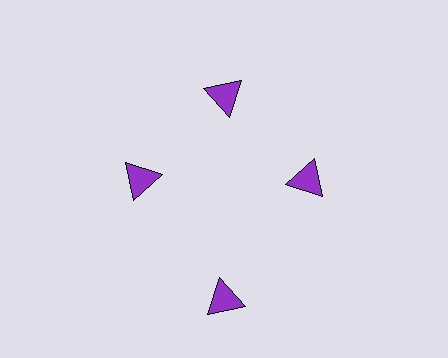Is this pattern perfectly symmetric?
No. The 4 purple triangles are arranged in a ring, but one element near the 6 o'clock position is pushed outward from the center, breaking the 4-fold rotational symmetry.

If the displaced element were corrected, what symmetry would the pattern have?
It would have 4-fold rotational symmetry — the pattern would map onto itself every 90 degrees.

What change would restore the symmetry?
The symmetry would be restored by moving it inward, back onto the ring so that all 4 triangles sit at equal angles and equal distance from the center.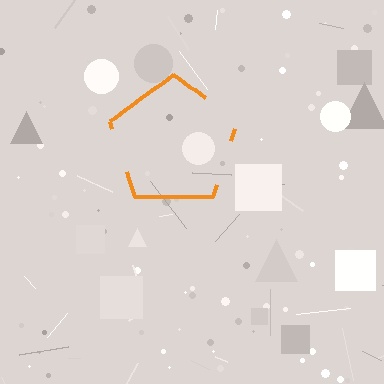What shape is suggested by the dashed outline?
The dashed outline suggests a pentagon.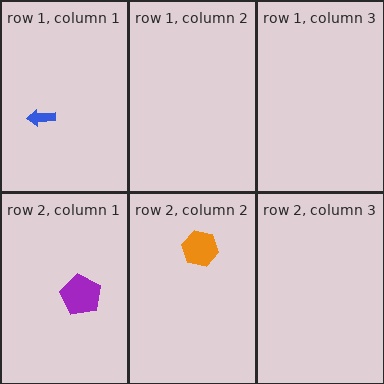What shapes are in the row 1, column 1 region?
The blue arrow.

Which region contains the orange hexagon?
The row 2, column 2 region.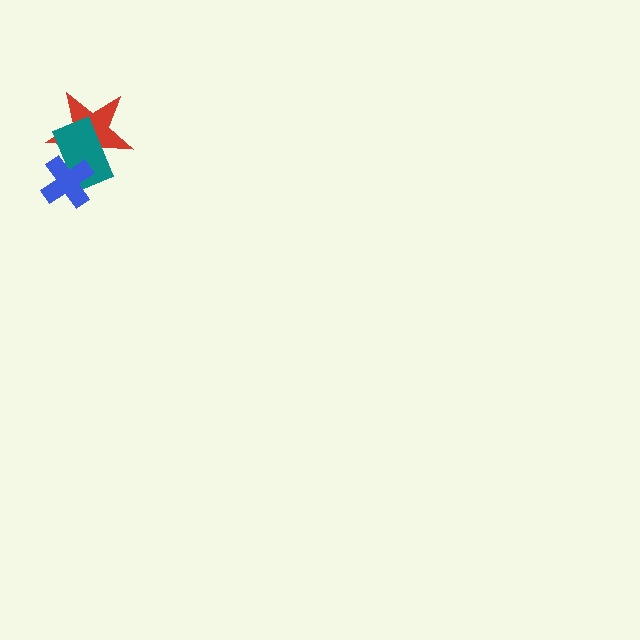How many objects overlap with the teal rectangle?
2 objects overlap with the teal rectangle.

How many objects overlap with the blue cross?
2 objects overlap with the blue cross.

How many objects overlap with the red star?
2 objects overlap with the red star.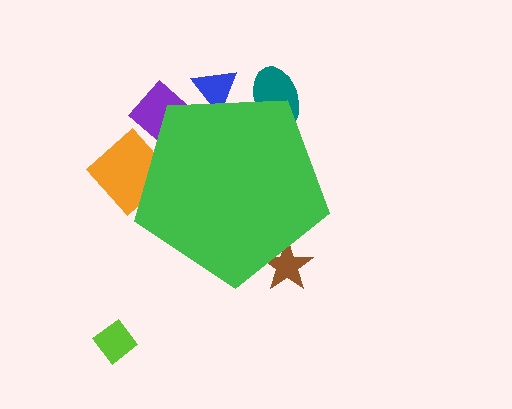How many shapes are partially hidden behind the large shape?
5 shapes are partially hidden.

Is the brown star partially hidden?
Yes, the brown star is partially hidden behind the green pentagon.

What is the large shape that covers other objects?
A green pentagon.